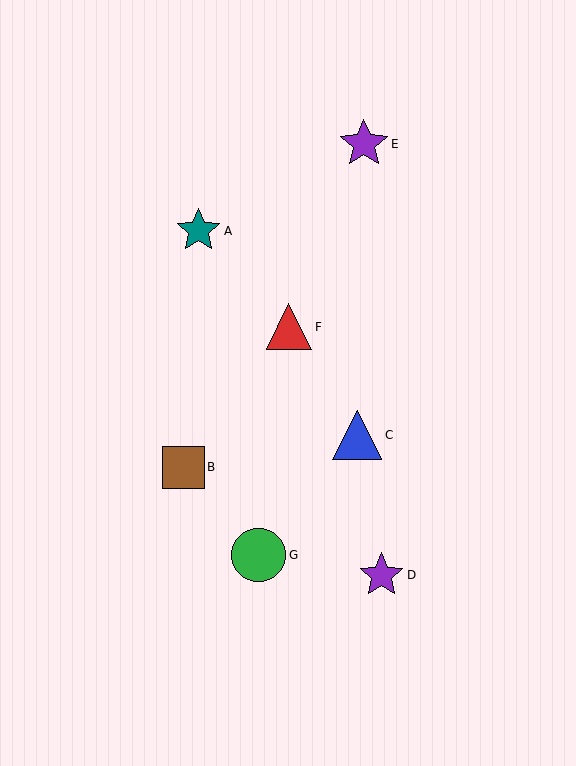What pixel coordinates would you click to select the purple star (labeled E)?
Click at (364, 144) to select the purple star E.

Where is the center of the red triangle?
The center of the red triangle is at (289, 327).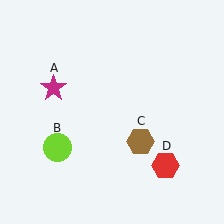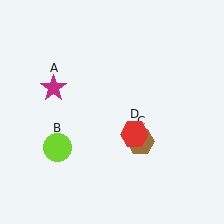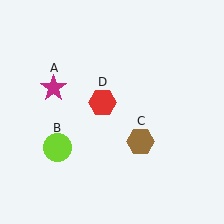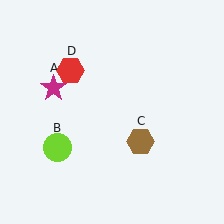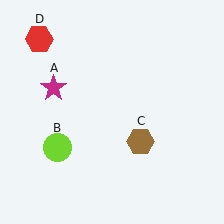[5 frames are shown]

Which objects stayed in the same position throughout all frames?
Magenta star (object A) and lime circle (object B) and brown hexagon (object C) remained stationary.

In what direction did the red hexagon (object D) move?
The red hexagon (object D) moved up and to the left.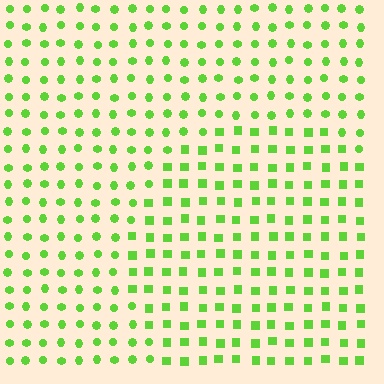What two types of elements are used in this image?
The image uses squares inside the circle region and circles outside it.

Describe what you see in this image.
The image is filled with small lime elements arranged in a uniform grid. A circle-shaped region contains squares, while the surrounding area contains circles. The boundary is defined purely by the change in element shape.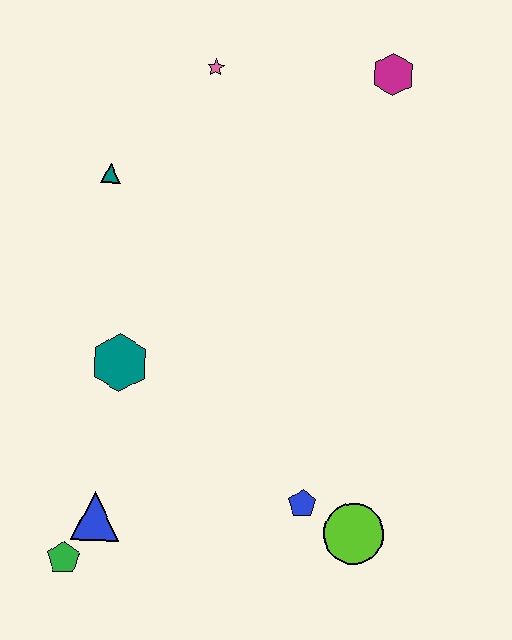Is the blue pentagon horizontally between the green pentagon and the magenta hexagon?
Yes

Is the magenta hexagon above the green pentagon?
Yes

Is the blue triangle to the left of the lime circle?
Yes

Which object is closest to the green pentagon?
The blue triangle is closest to the green pentagon.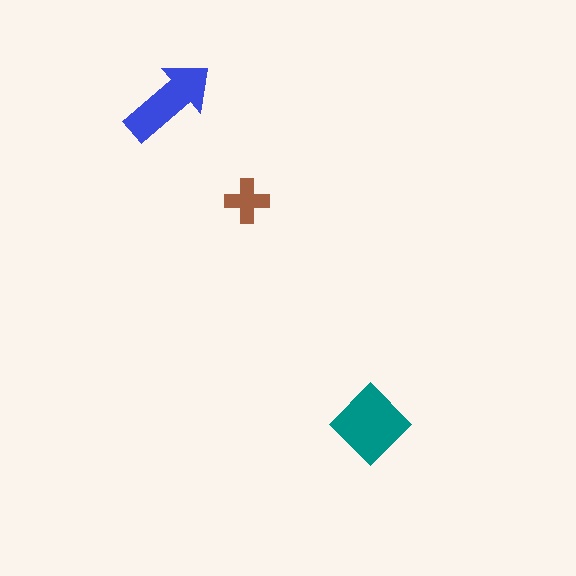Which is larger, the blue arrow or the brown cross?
The blue arrow.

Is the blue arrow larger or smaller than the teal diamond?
Smaller.